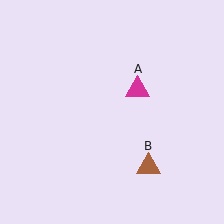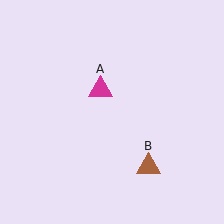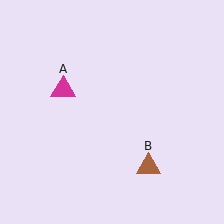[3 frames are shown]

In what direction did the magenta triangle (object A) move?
The magenta triangle (object A) moved left.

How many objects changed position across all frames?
1 object changed position: magenta triangle (object A).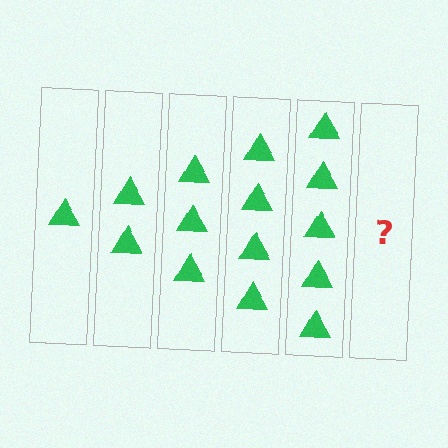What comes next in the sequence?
The next element should be 6 triangles.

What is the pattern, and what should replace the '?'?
The pattern is that each step adds one more triangle. The '?' should be 6 triangles.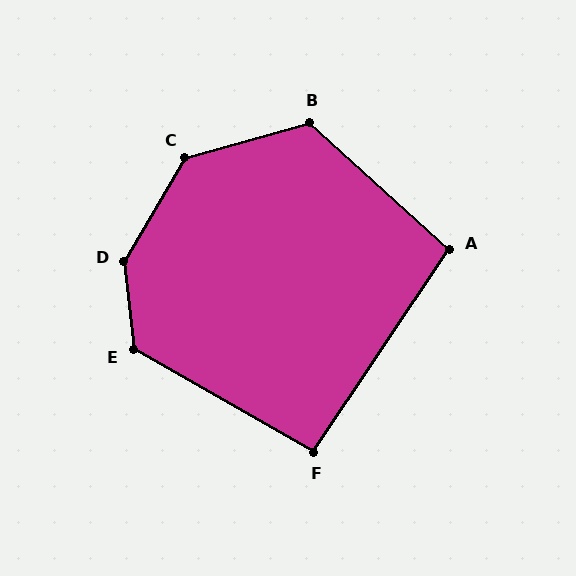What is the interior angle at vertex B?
Approximately 122 degrees (obtuse).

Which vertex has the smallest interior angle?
F, at approximately 94 degrees.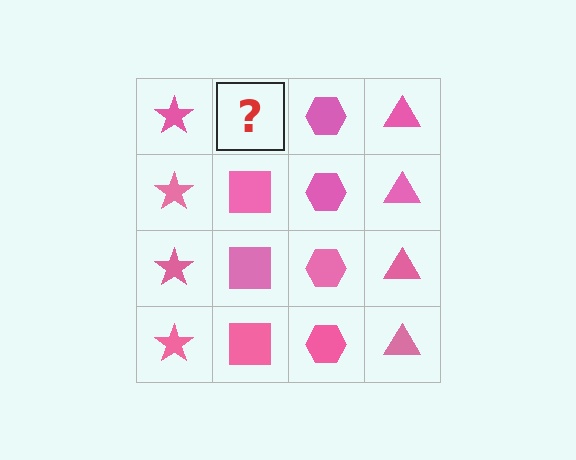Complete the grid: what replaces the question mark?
The question mark should be replaced with a pink square.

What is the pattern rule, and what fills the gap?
The rule is that each column has a consistent shape. The gap should be filled with a pink square.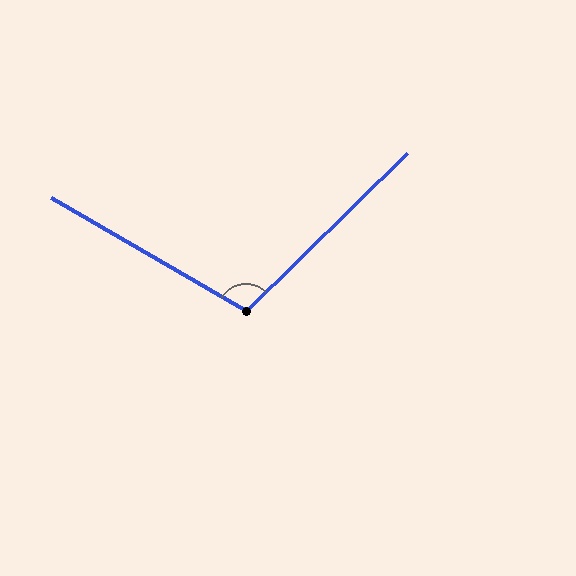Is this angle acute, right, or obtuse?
It is obtuse.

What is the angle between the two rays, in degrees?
Approximately 106 degrees.